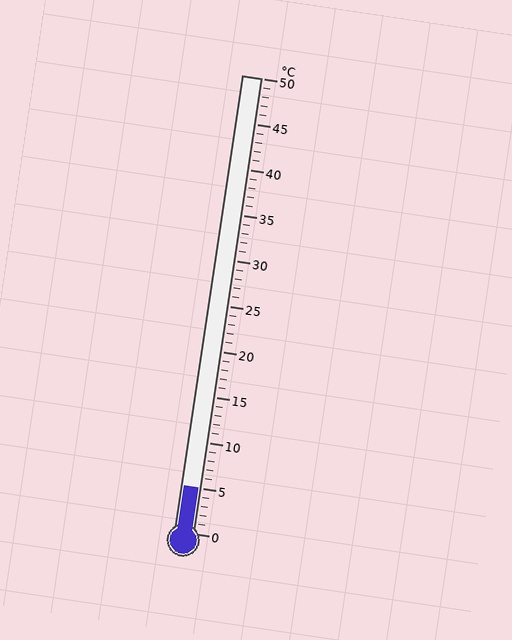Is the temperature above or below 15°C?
The temperature is below 15°C.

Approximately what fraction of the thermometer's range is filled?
The thermometer is filled to approximately 10% of its range.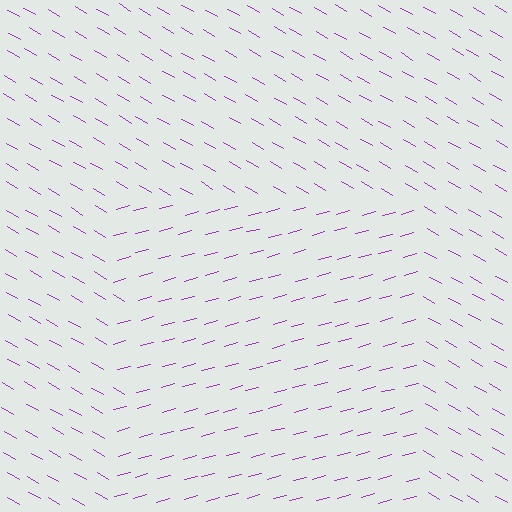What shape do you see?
I see a rectangle.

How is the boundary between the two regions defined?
The boundary is defined purely by a change in line orientation (approximately 45 degrees difference). All lines are the same color and thickness.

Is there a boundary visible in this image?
Yes, there is a texture boundary formed by a change in line orientation.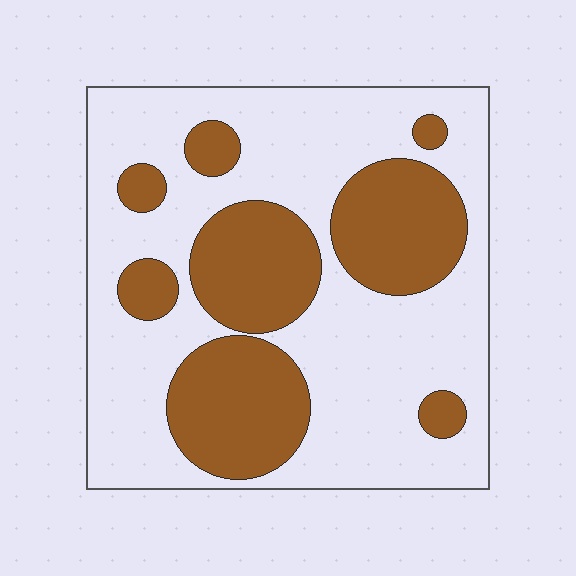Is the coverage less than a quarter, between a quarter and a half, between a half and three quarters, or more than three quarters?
Between a quarter and a half.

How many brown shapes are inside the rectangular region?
8.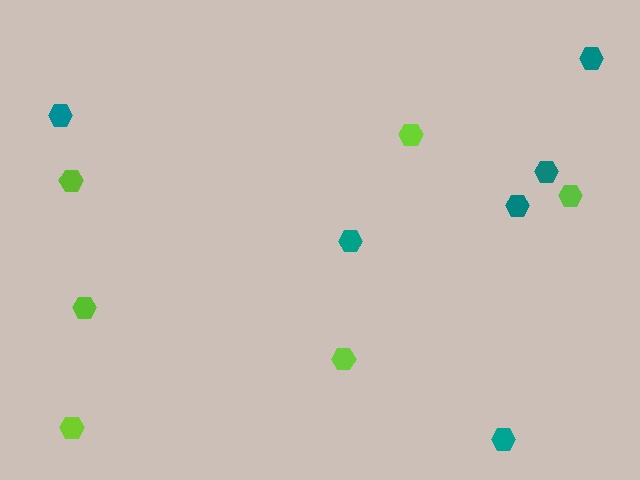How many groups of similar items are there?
There are 2 groups: one group of teal hexagons (6) and one group of lime hexagons (6).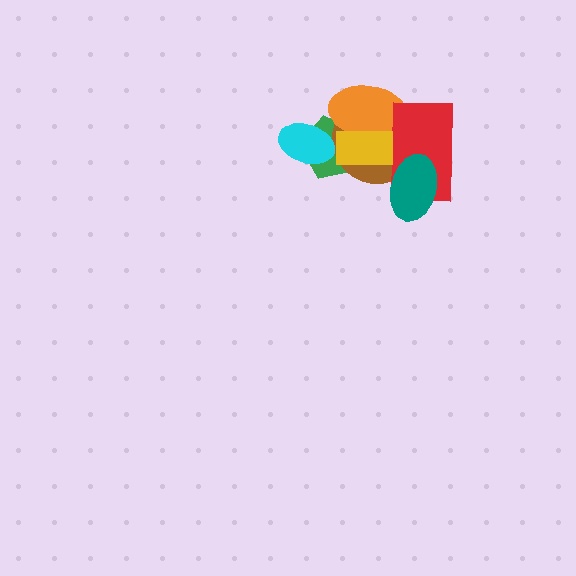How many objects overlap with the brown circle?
5 objects overlap with the brown circle.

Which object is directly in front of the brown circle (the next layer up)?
The orange ellipse is directly in front of the brown circle.